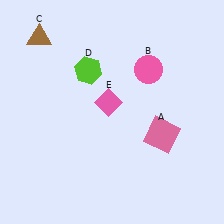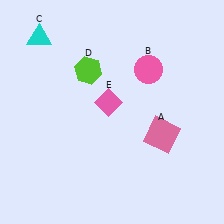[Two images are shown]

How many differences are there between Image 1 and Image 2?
There is 1 difference between the two images.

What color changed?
The triangle (C) changed from brown in Image 1 to cyan in Image 2.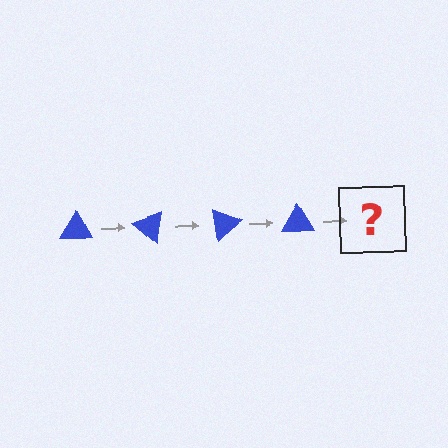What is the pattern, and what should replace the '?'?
The pattern is that the triangle rotates 40 degrees each step. The '?' should be a blue triangle rotated 160 degrees.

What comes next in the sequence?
The next element should be a blue triangle rotated 160 degrees.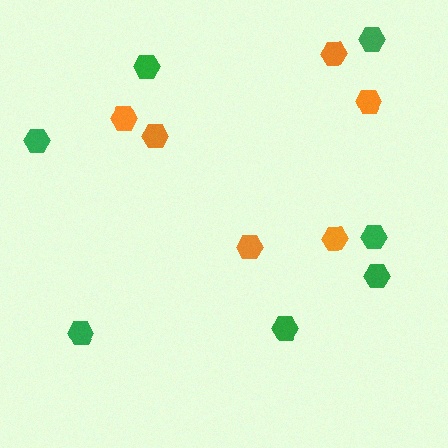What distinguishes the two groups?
There are 2 groups: one group of green hexagons (7) and one group of orange hexagons (6).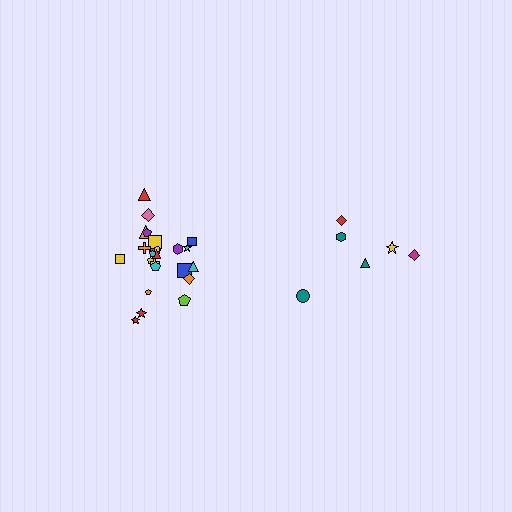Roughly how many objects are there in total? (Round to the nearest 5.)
Roughly 30 objects in total.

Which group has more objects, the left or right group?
The left group.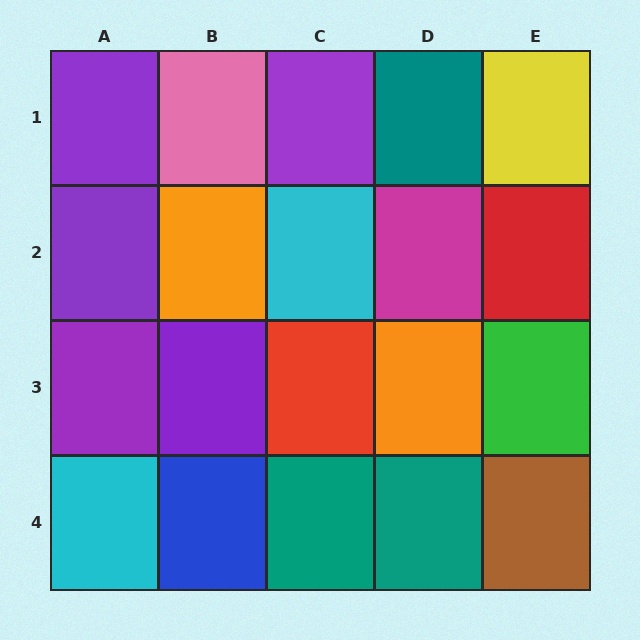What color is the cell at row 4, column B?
Blue.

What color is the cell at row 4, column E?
Brown.